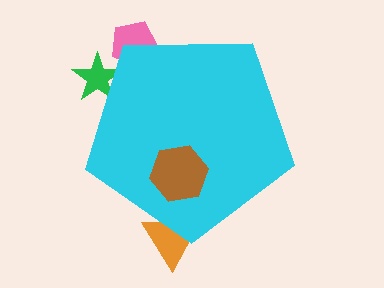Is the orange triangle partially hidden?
Yes, the orange triangle is partially hidden behind the cyan pentagon.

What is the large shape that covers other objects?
A cyan pentagon.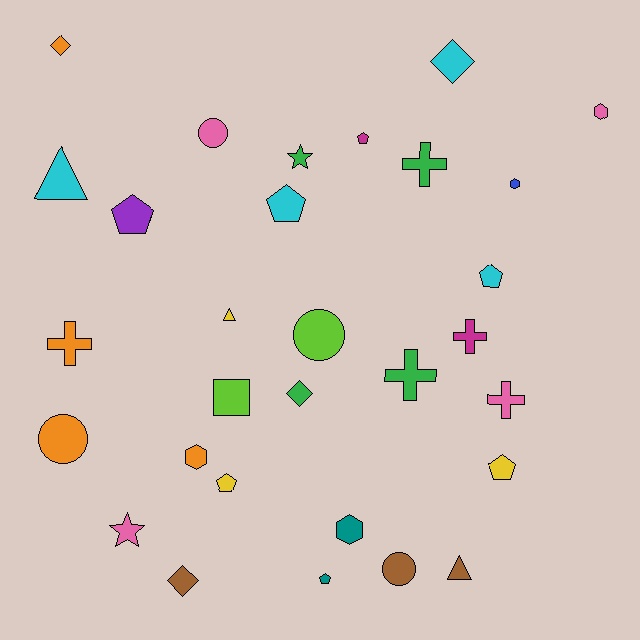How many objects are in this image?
There are 30 objects.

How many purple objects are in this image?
There is 1 purple object.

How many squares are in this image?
There is 1 square.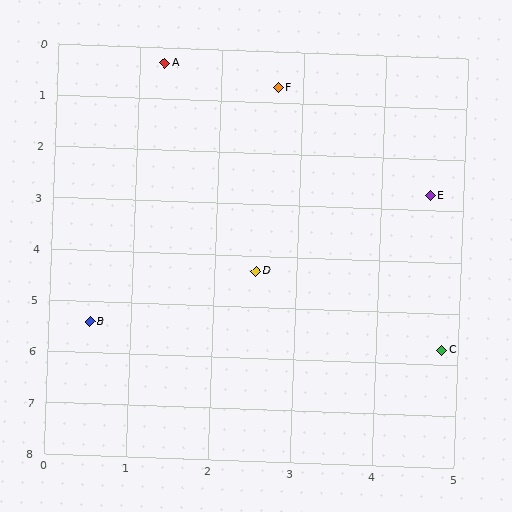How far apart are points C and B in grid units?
Points C and B are about 4.3 grid units apart.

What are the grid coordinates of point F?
Point F is at approximately (2.7, 0.7).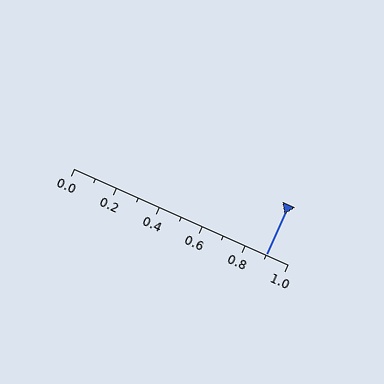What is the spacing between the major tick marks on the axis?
The major ticks are spaced 0.2 apart.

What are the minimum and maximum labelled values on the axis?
The axis runs from 0.0 to 1.0.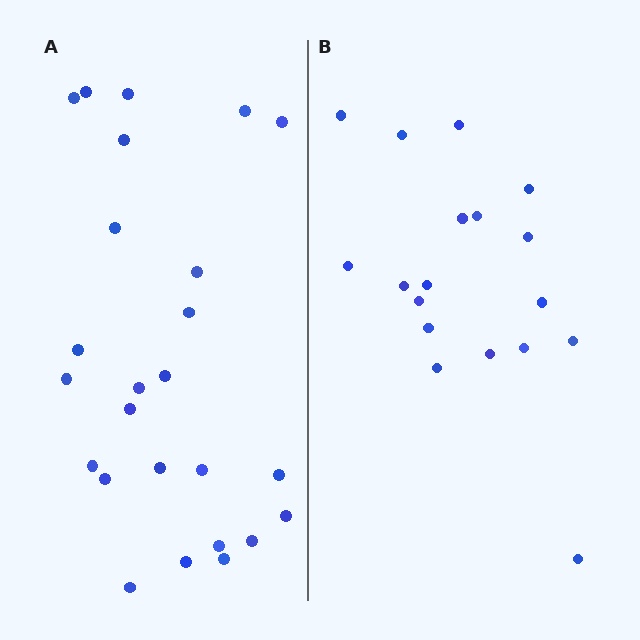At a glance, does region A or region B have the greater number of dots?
Region A (the left region) has more dots.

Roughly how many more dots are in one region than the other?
Region A has roughly 8 or so more dots than region B.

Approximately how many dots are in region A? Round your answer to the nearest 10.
About 20 dots. (The exact count is 25, which rounds to 20.)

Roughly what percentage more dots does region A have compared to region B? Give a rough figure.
About 40% more.